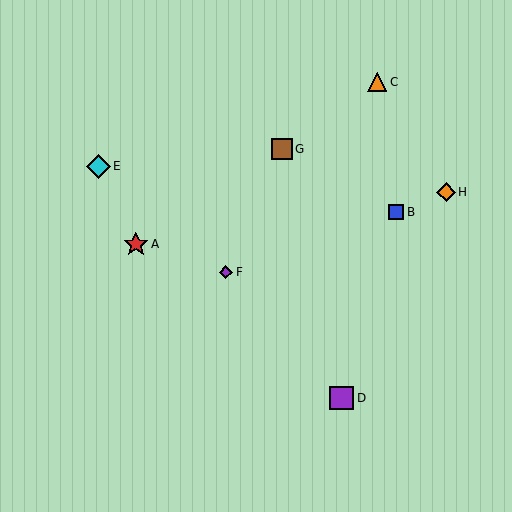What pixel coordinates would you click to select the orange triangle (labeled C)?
Click at (377, 82) to select the orange triangle C.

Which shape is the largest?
The red star (labeled A) is the largest.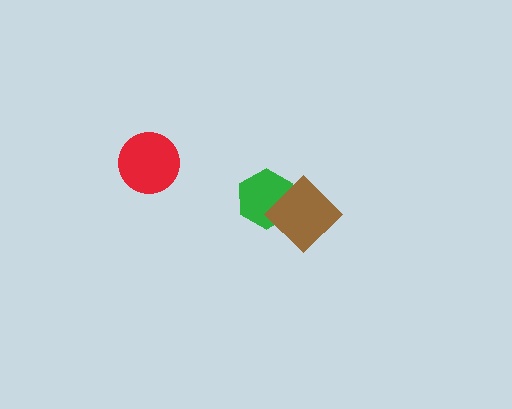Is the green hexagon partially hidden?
Yes, it is partially covered by another shape.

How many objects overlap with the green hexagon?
1 object overlaps with the green hexagon.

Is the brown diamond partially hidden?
No, no other shape covers it.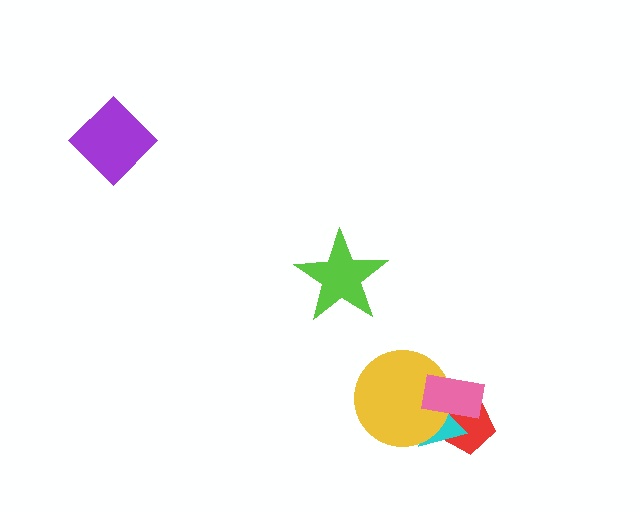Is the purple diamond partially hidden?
No, no other shape covers it.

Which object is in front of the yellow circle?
The pink rectangle is in front of the yellow circle.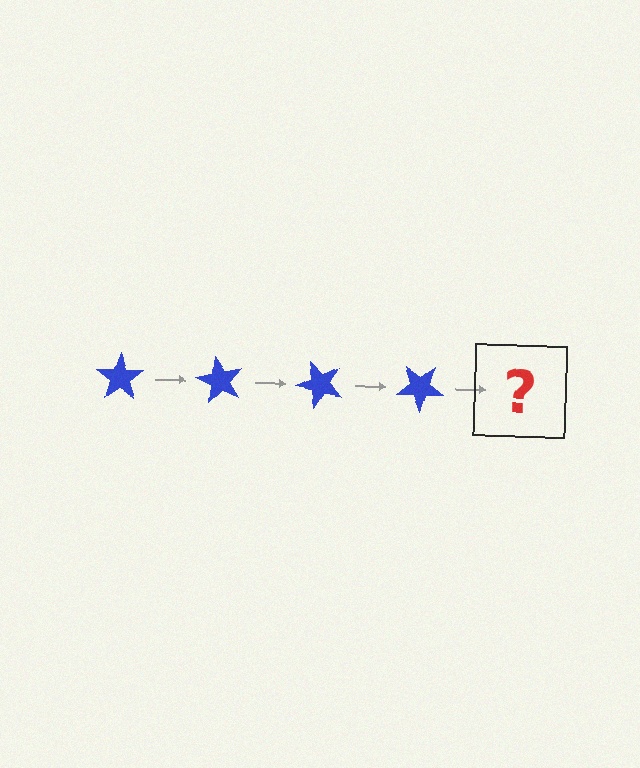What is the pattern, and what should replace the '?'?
The pattern is that the star rotates 60 degrees each step. The '?' should be a blue star rotated 240 degrees.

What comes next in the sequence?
The next element should be a blue star rotated 240 degrees.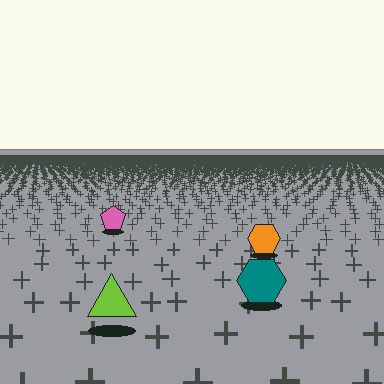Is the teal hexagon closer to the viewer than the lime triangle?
No. The lime triangle is closer — you can tell from the texture gradient: the ground texture is coarser near it.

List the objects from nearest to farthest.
From nearest to farthest: the lime triangle, the teal hexagon, the orange hexagon, the pink pentagon.